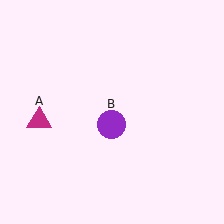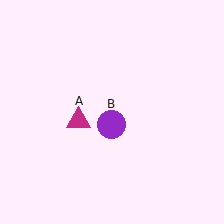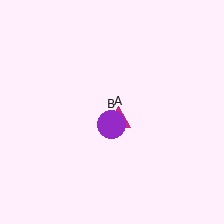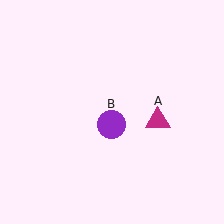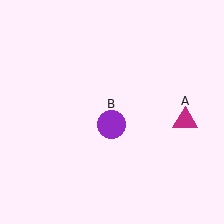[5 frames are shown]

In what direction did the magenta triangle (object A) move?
The magenta triangle (object A) moved right.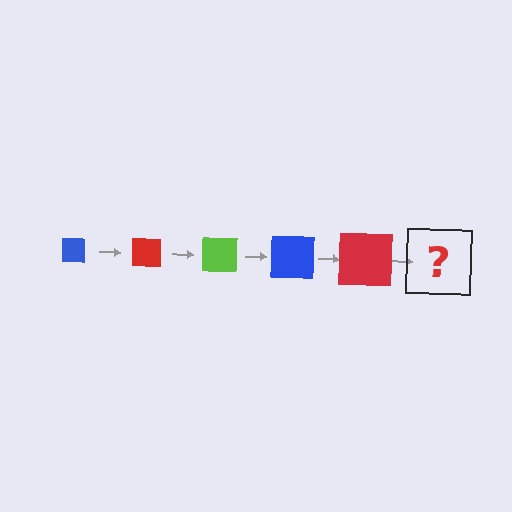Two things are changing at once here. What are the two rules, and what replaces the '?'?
The two rules are that the square grows larger each step and the color cycles through blue, red, and lime. The '?' should be a lime square, larger than the previous one.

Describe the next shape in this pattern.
It should be a lime square, larger than the previous one.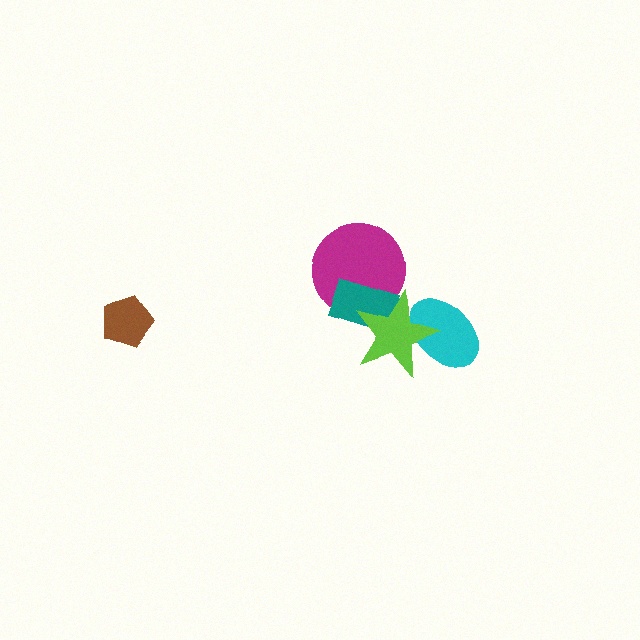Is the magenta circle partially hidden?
Yes, it is partially covered by another shape.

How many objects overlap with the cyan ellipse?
1 object overlaps with the cyan ellipse.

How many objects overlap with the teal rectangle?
2 objects overlap with the teal rectangle.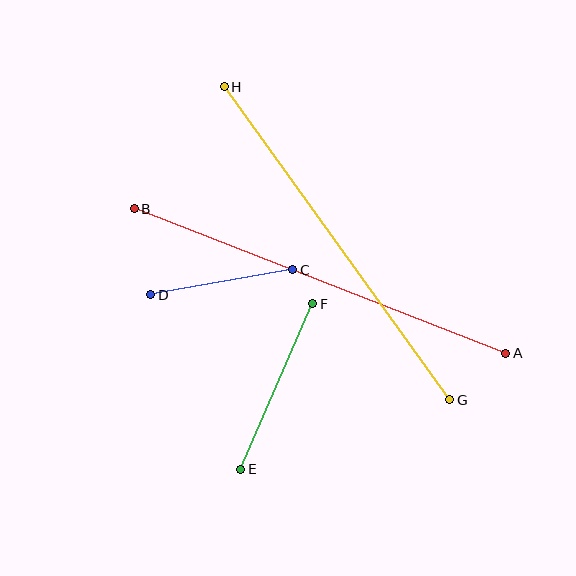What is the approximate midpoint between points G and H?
The midpoint is at approximately (337, 243) pixels.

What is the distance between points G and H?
The distance is approximately 385 pixels.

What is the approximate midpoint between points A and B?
The midpoint is at approximately (320, 281) pixels.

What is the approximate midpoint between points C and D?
The midpoint is at approximately (222, 282) pixels.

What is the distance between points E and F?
The distance is approximately 180 pixels.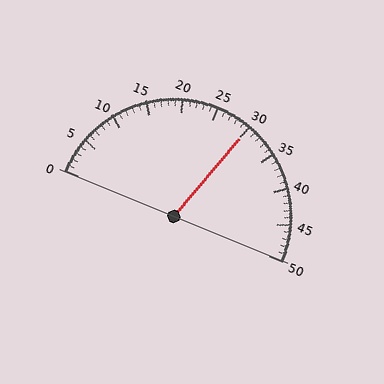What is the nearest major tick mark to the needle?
The nearest major tick mark is 30.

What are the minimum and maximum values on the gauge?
The gauge ranges from 0 to 50.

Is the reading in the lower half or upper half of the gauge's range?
The reading is in the upper half of the range (0 to 50).